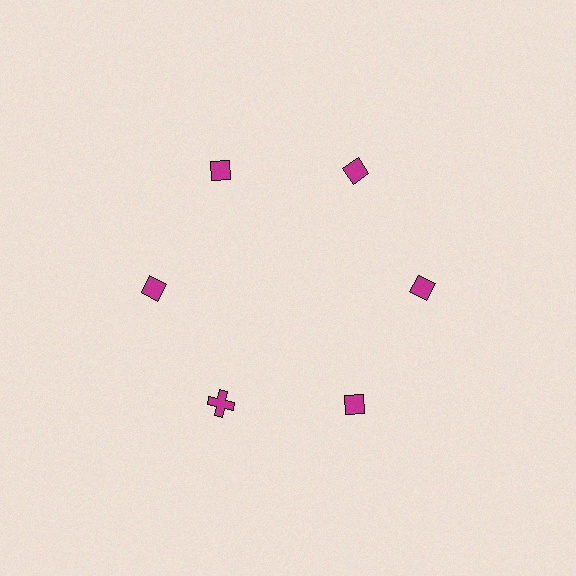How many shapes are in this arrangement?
There are 6 shapes arranged in a ring pattern.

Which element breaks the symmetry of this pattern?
The magenta cross at roughly the 7 o'clock position breaks the symmetry. All other shapes are magenta diamonds.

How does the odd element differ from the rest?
It has a different shape: cross instead of diamond.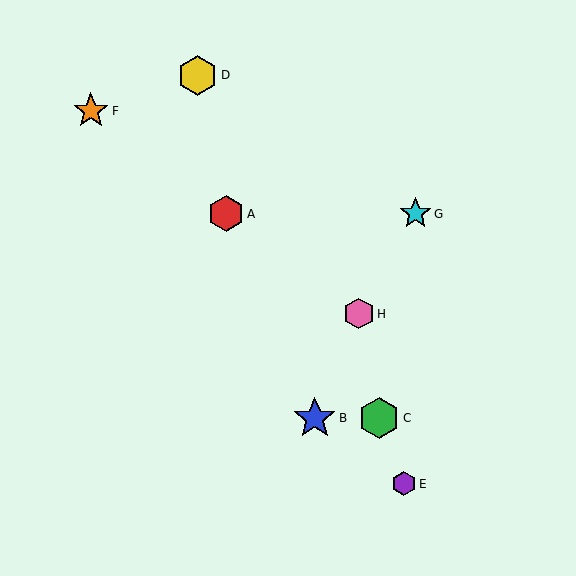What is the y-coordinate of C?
Object C is at y≈418.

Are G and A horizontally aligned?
Yes, both are at y≈214.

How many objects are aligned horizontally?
2 objects (A, G) are aligned horizontally.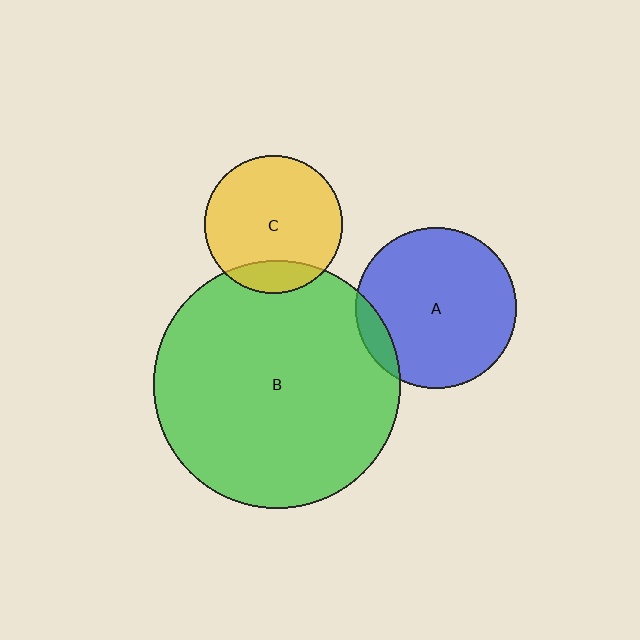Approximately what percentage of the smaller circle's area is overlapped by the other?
Approximately 15%.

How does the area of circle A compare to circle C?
Approximately 1.4 times.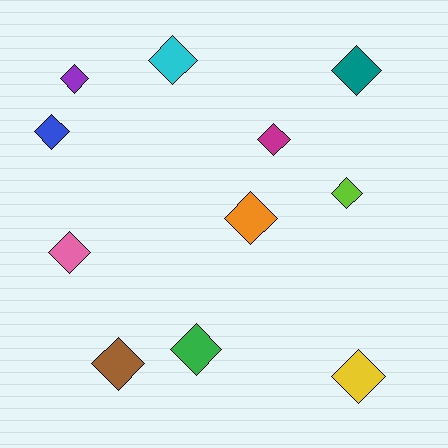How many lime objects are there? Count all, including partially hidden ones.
There is 1 lime object.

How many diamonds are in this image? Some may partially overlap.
There are 11 diamonds.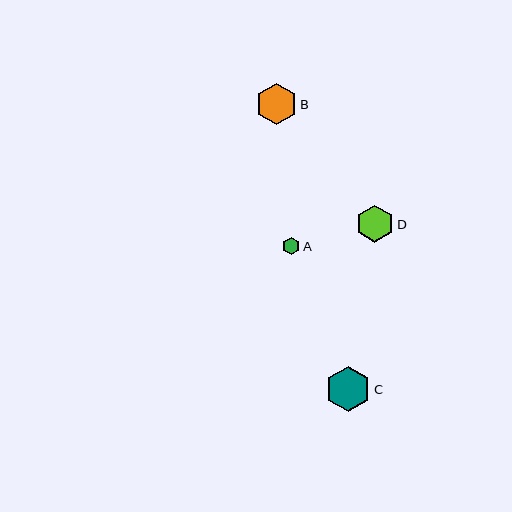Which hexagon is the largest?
Hexagon C is the largest with a size of approximately 45 pixels.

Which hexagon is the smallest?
Hexagon A is the smallest with a size of approximately 17 pixels.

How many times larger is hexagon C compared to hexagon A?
Hexagon C is approximately 2.7 times the size of hexagon A.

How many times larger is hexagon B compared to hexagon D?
Hexagon B is approximately 1.1 times the size of hexagon D.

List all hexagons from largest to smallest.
From largest to smallest: C, B, D, A.